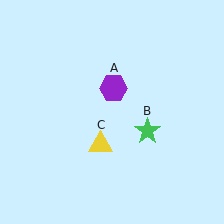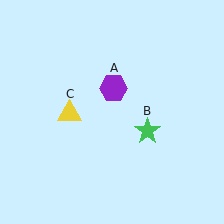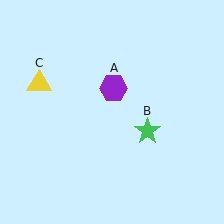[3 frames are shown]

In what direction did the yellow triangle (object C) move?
The yellow triangle (object C) moved up and to the left.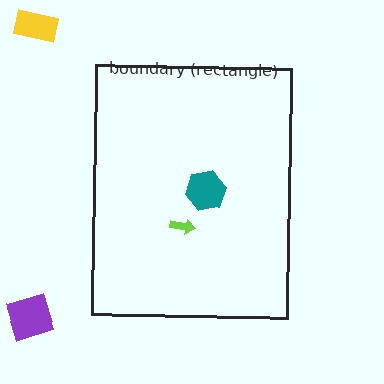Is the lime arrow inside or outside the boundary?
Inside.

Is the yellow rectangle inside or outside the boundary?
Outside.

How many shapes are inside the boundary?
2 inside, 2 outside.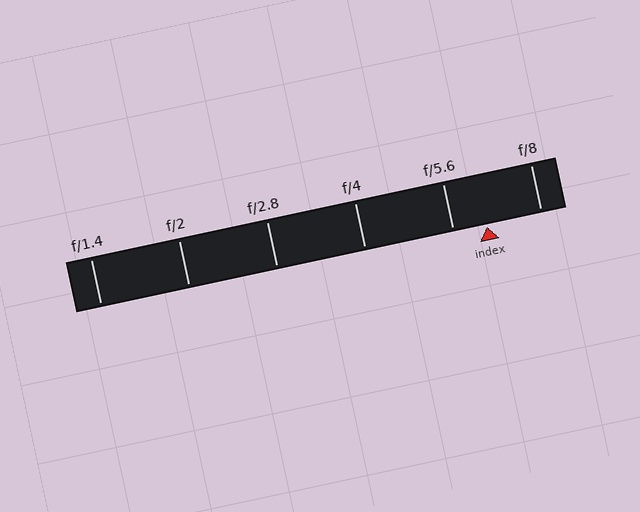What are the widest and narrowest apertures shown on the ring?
The widest aperture shown is f/1.4 and the narrowest is f/8.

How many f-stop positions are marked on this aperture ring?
There are 6 f-stop positions marked.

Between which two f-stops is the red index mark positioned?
The index mark is between f/5.6 and f/8.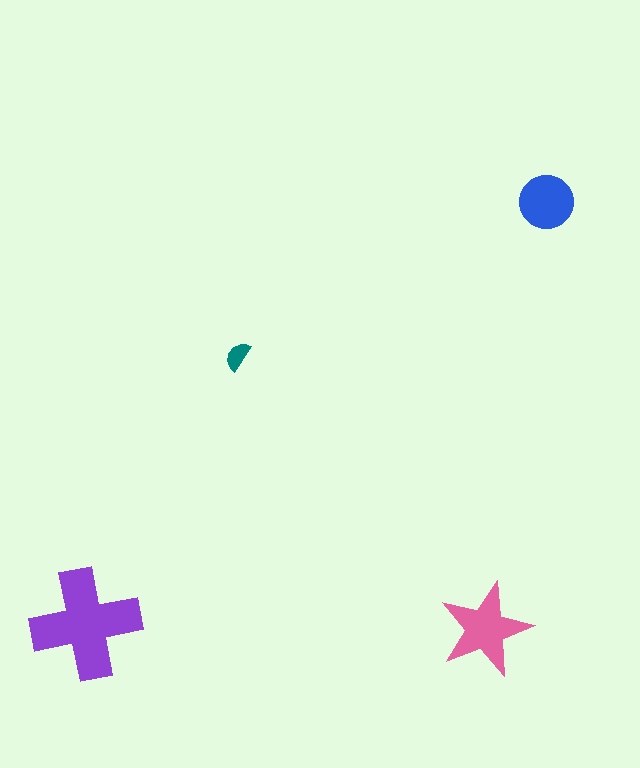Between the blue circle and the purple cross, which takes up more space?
The purple cross.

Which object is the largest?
The purple cross.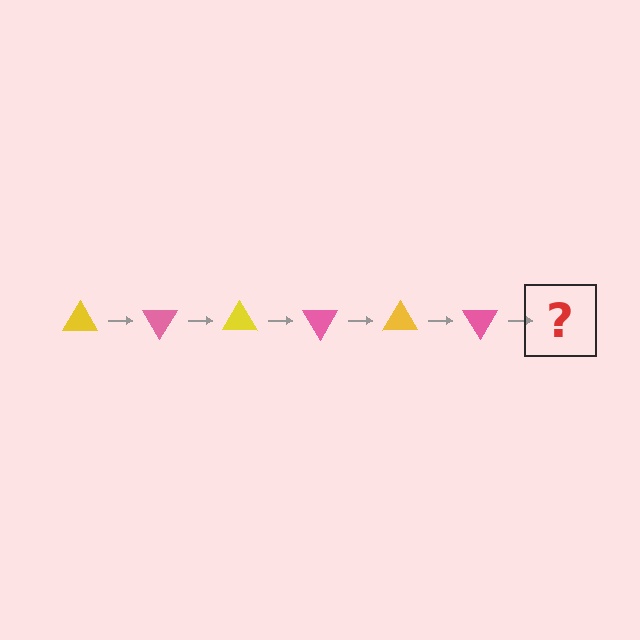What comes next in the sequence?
The next element should be a yellow triangle, rotated 360 degrees from the start.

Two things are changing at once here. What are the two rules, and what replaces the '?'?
The two rules are that it rotates 60 degrees each step and the color cycles through yellow and pink. The '?' should be a yellow triangle, rotated 360 degrees from the start.